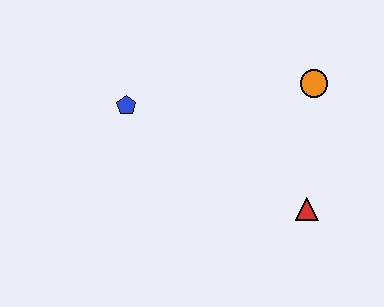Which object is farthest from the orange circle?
The blue pentagon is farthest from the orange circle.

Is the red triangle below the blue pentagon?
Yes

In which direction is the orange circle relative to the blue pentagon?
The orange circle is to the right of the blue pentagon.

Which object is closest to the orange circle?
The red triangle is closest to the orange circle.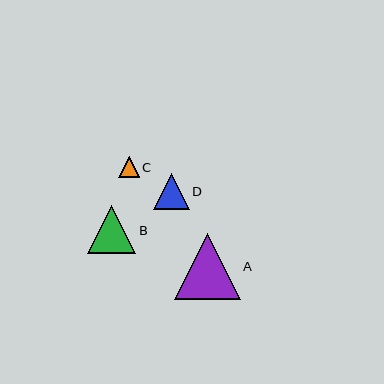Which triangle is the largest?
Triangle A is the largest with a size of approximately 66 pixels.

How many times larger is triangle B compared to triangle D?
Triangle B is approximately 1.3 times the size of triangle D.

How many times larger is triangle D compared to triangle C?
Triangle D is approximately 1.7 times the size of triangle C.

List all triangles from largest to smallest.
From largest to smallest: A, B, D, C.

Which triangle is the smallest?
Triangle C is the smallest with a size of approximately 21 pixels.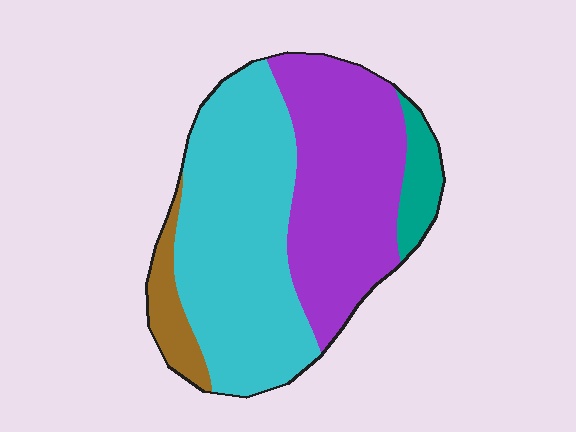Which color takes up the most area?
Cyan, at roughly 45%.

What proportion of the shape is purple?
Purple takes up about three eighths (3/8) of the shape.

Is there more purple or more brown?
Purple.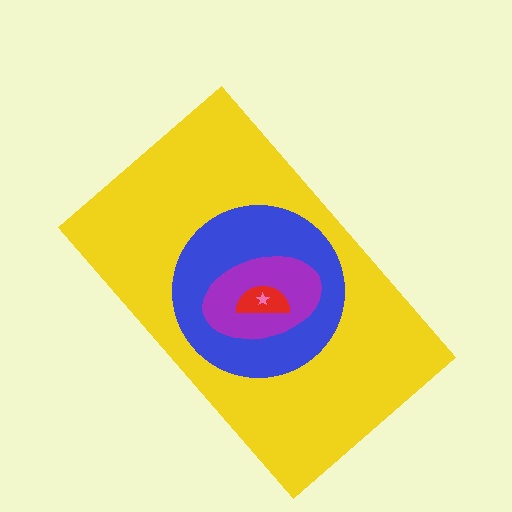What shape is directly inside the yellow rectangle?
The blue circle.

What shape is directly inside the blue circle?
The purple ellipse.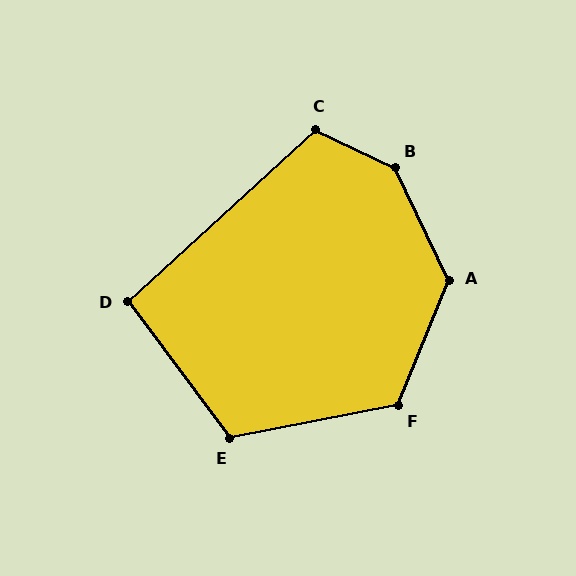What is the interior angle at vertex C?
Approximately 112 degrees (obtuse).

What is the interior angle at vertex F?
Approximately 123 degrees (obtuse).